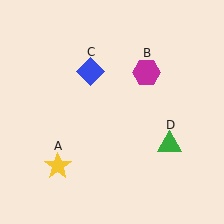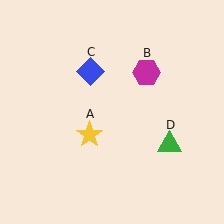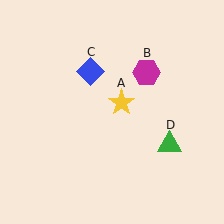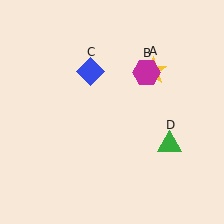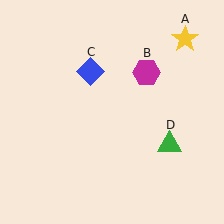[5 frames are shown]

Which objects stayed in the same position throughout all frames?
Magenta hexagon (object B) and blue diamond (object C) and green triangle (object D) remained stationary.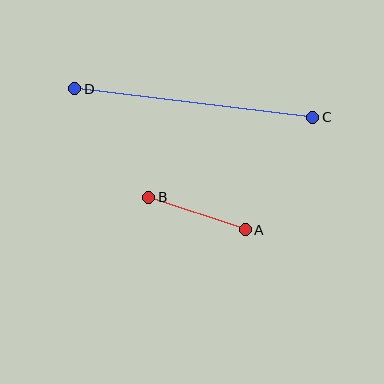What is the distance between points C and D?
The distance is approximately 240 pixels.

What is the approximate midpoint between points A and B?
The midpoint is at approximately (197, 214) pixels.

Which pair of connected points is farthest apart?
Points C and D are farthest apart.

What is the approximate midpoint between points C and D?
The midpoint is at approximately (194, 103) pixels.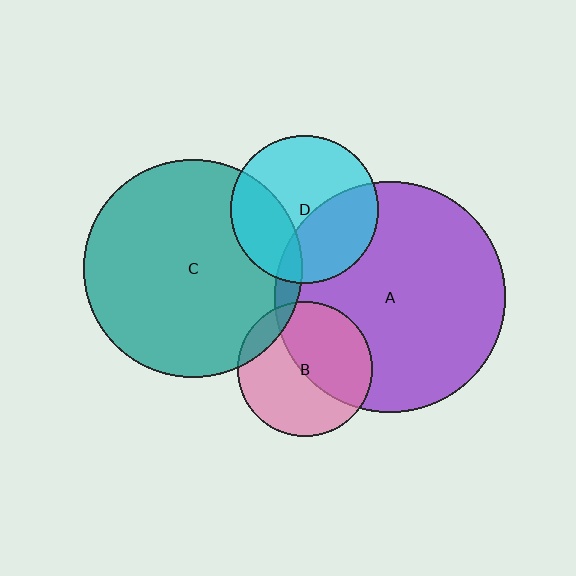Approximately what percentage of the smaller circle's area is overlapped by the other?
Approximately 50%.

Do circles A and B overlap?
Yes.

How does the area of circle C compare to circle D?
Approximately 2.2 times.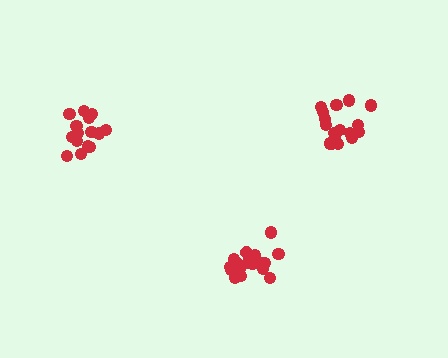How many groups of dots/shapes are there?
There are 3 groups.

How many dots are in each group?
Group 1: 17 dots, Group 2: 16 dots, Group 3: 19 dots (52 total).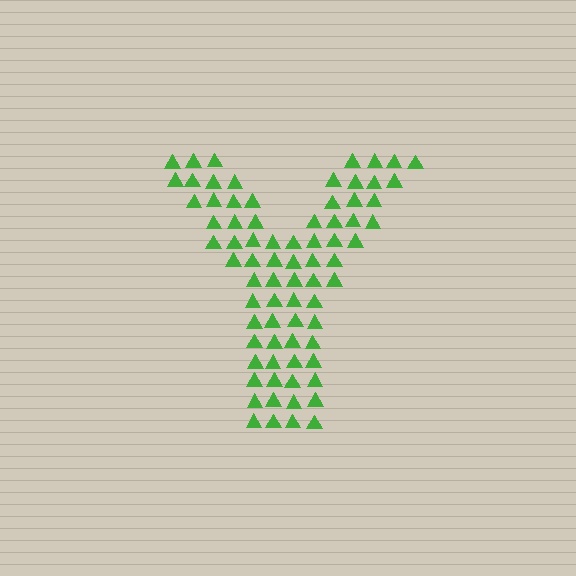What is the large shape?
The large shape is the letter Y.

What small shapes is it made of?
It is made of small triangles.